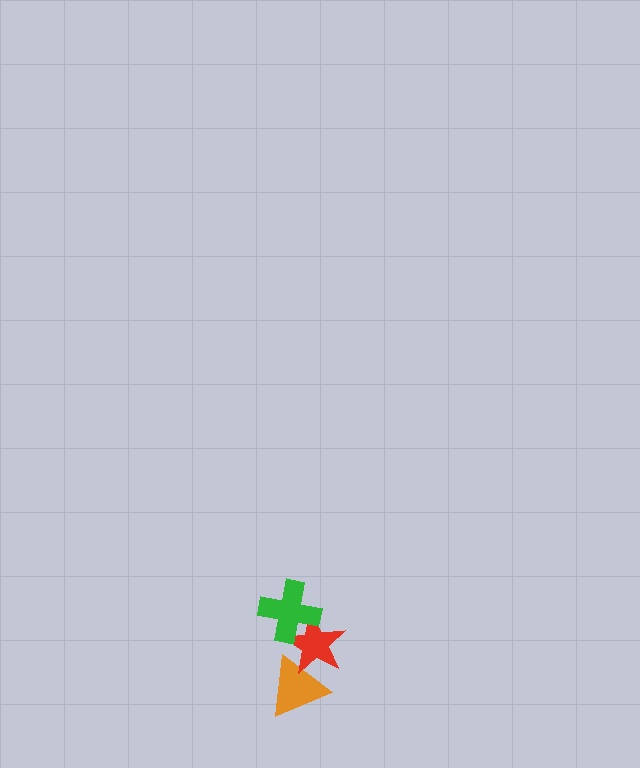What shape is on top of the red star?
The green cross is on top of the red star.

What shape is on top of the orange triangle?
The red star is on top of the orange triangle.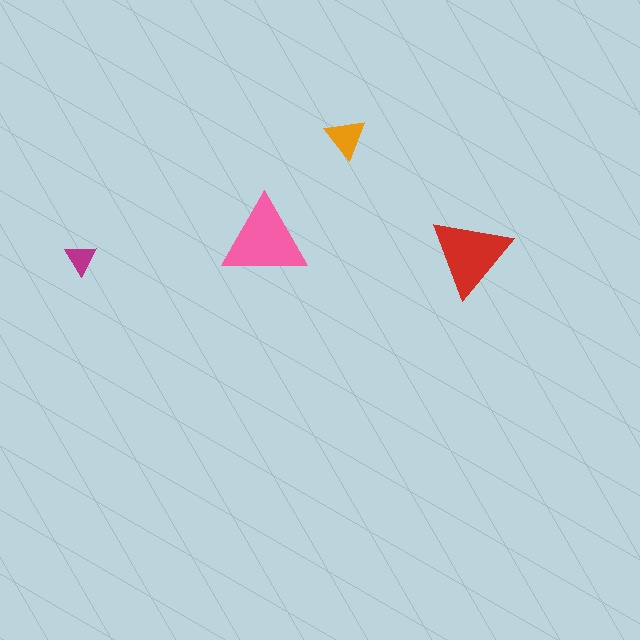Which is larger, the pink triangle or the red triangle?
The pink one.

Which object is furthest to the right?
The red triangle is rightmost.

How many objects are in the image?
There are 4 objects in the image.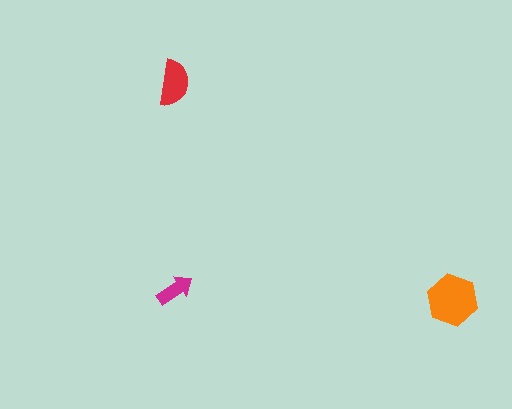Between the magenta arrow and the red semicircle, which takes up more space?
The red semicircle.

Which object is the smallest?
The magenta arrow.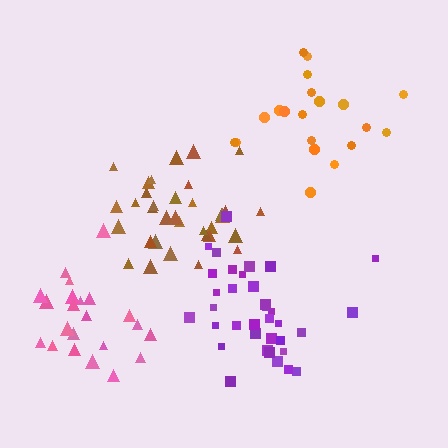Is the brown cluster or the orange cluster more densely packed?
Brown.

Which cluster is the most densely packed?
Brown.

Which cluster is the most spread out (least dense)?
Pink.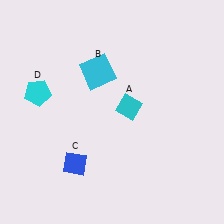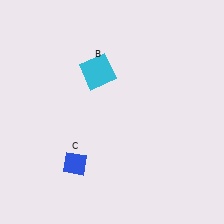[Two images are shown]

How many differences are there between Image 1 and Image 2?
There are 2 differences between the two images.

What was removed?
The cyan diamond (A), the cyan pentagon (D) were removed in Image 2.